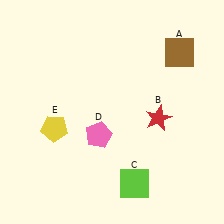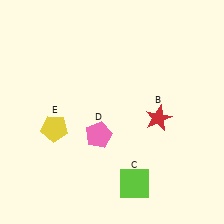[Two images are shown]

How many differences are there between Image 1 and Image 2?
There is 1 difference between the two images.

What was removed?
The brown square (A) was removed in Image 2.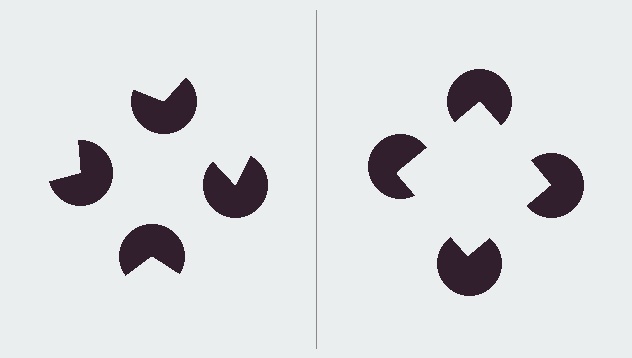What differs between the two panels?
The pac-man discs are positioned identically on both sides; only the wedge orientations differ. On the right they align to a square; on the left they are misaligned.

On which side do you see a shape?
An illusory square appears on the right side. On the left side the wedge cuts are rotated, so no coherent shape forms.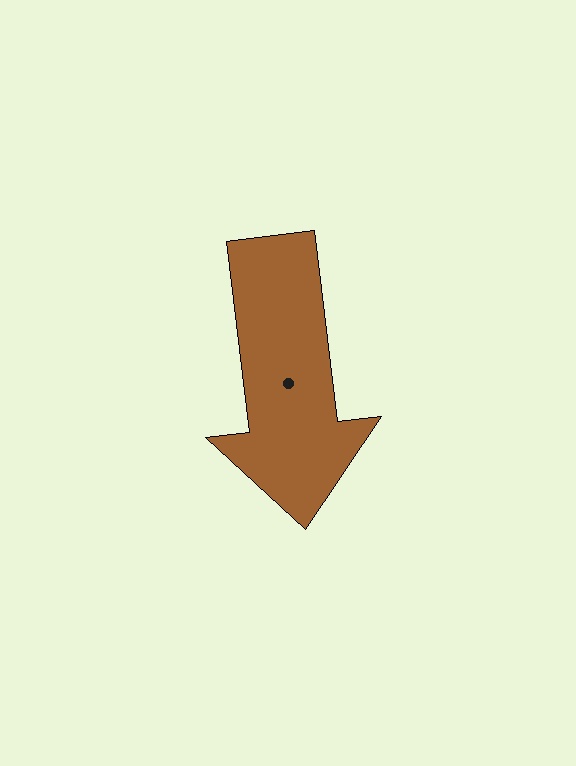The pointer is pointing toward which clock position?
Roughly 6 o'clock.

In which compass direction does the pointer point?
South.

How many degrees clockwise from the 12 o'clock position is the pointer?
Approximately 173 degrees.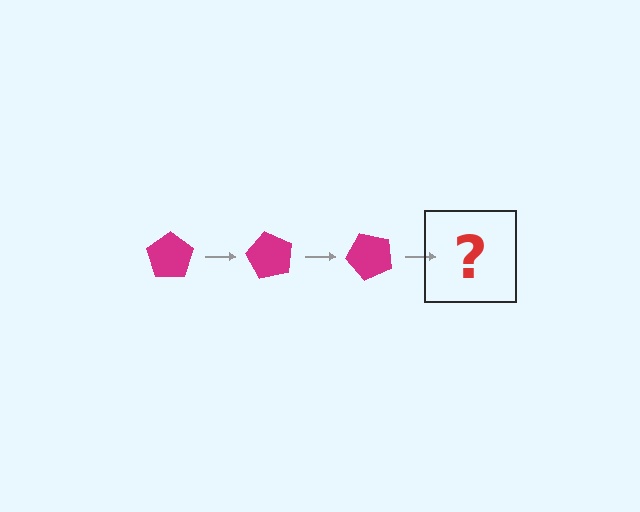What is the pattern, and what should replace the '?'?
The pattern is that the pentagon rotates 60 degrees each step. The '?' should be a magenta pentagon rotated 180 degrees.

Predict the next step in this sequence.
The next step is a magenta pentagon rotated 180 degrees.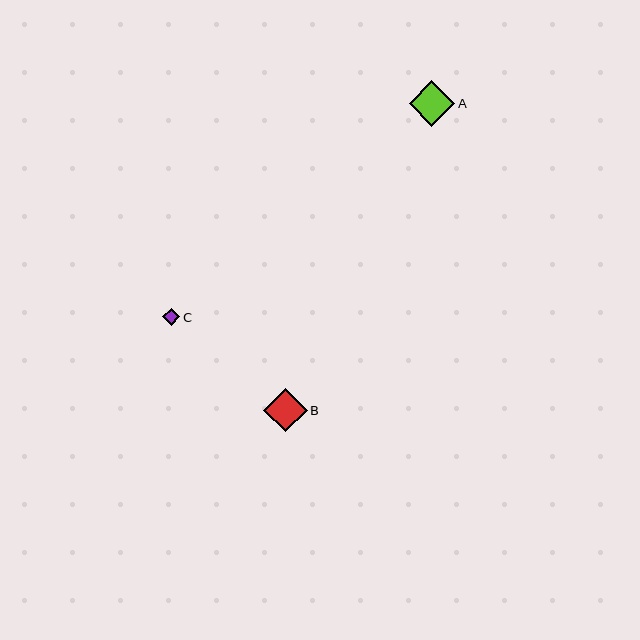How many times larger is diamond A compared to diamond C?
Diamond A is approximately 2.6 times the size of diamond C.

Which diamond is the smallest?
Diamond C is the smallest with a size of approximately 18 pixels.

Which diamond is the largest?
Diamond A is the largest with a size of approximately 46 pixels.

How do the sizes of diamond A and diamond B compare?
Diamond A and diamond B are approximately the same size.